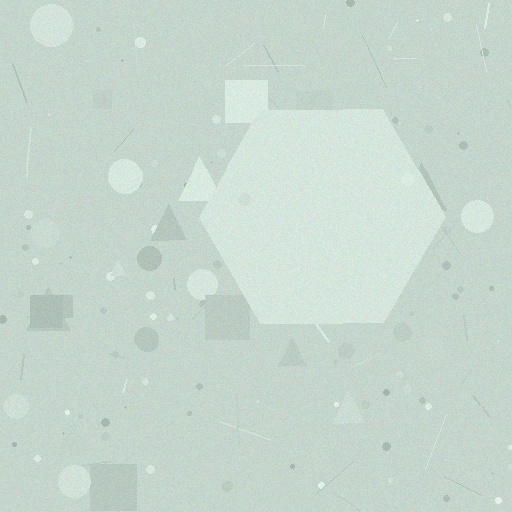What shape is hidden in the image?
A hexagon is hidden in the image.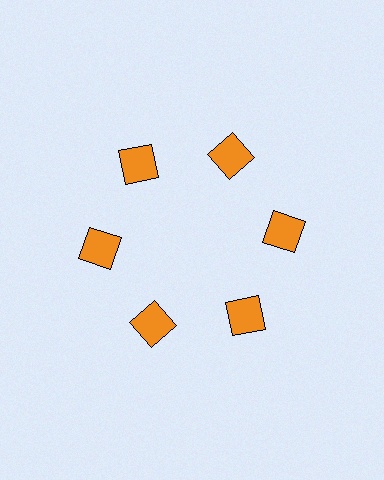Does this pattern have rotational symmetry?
Yes, this pattern has 6-fold rotational symmetry. It looks the same after rotating 60 degrees around the center.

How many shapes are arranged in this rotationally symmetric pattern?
There are 6 shapes, arranged in 6 groups of 1.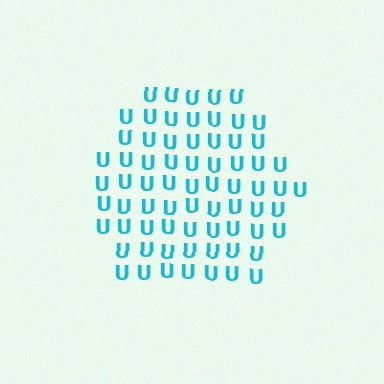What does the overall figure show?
The overall figure shows a hexagon.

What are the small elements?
The small elements are letter U's.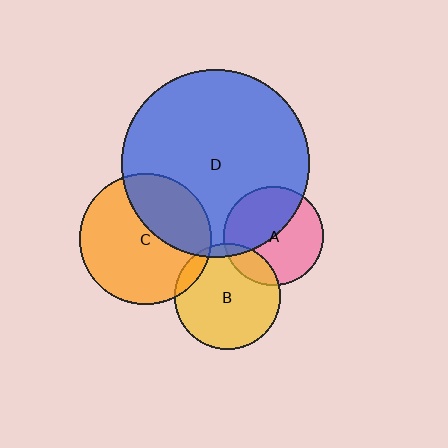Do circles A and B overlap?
Yes.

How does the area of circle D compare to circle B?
Approximately 3.1 times.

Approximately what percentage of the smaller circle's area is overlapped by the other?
Approximately 15%.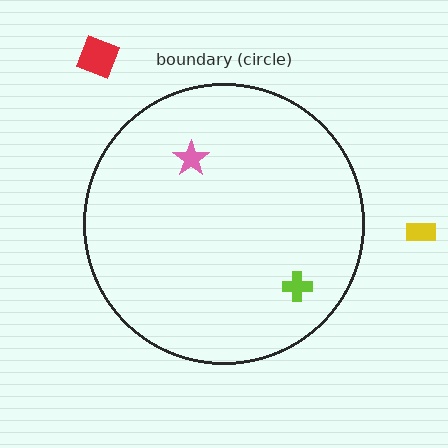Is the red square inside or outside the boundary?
Outside.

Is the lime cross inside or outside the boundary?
Inside.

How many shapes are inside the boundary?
2 inside, 2 outside.